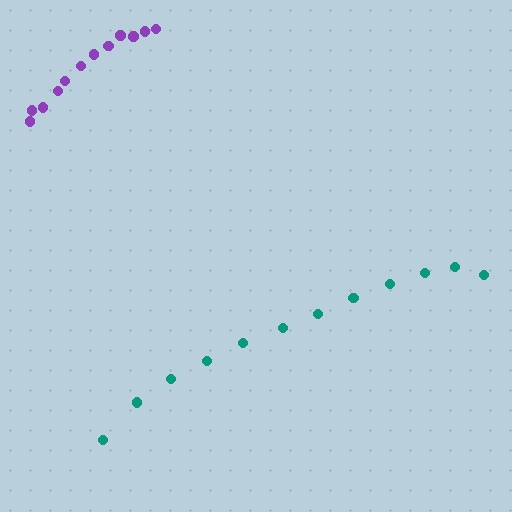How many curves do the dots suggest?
There are 2 distinct paths.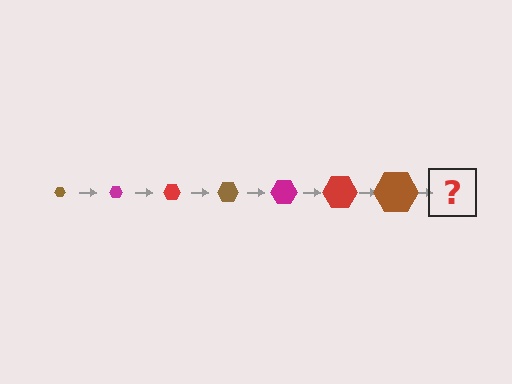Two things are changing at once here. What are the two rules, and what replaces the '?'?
The two rules are that the hexagon grows larger each step and the color cycles through brown, magenta, and red. The '?' should be a magenta hexagon, larger than the previous one.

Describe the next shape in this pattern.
It should be a magenta hexagon, larger than the previous one.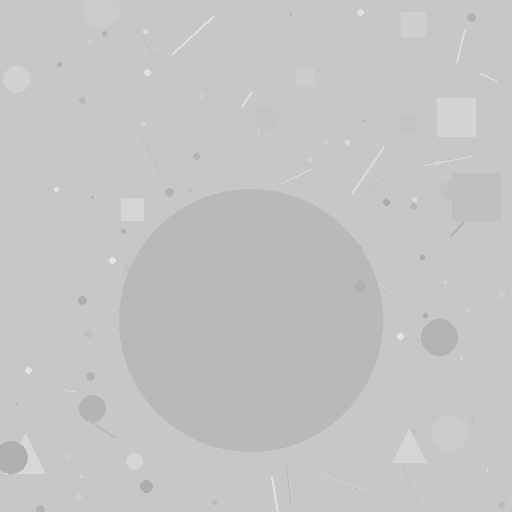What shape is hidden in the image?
A circle is hidden in the image.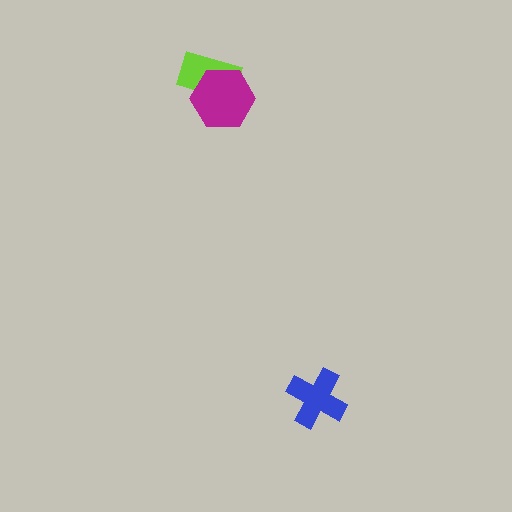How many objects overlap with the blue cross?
0 objects overlap with the blue cross.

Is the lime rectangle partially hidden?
Yes, it is partially covered by another shape.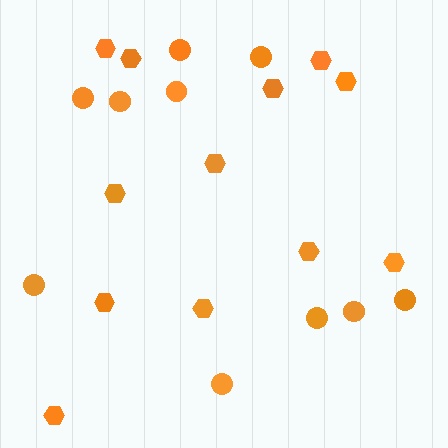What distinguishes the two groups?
There are 2 groups: one group of circles (10) and one group of hexagons (12).